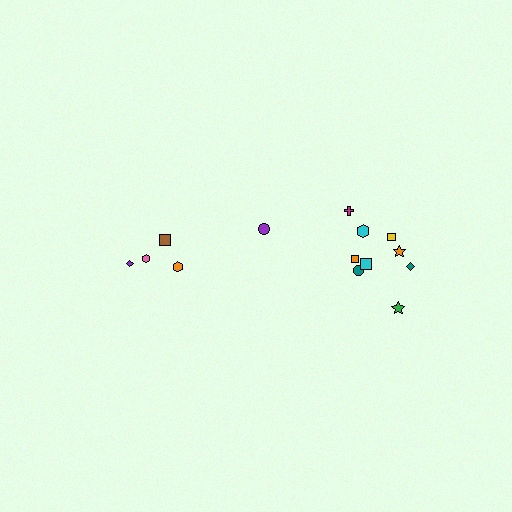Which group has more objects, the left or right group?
The right group.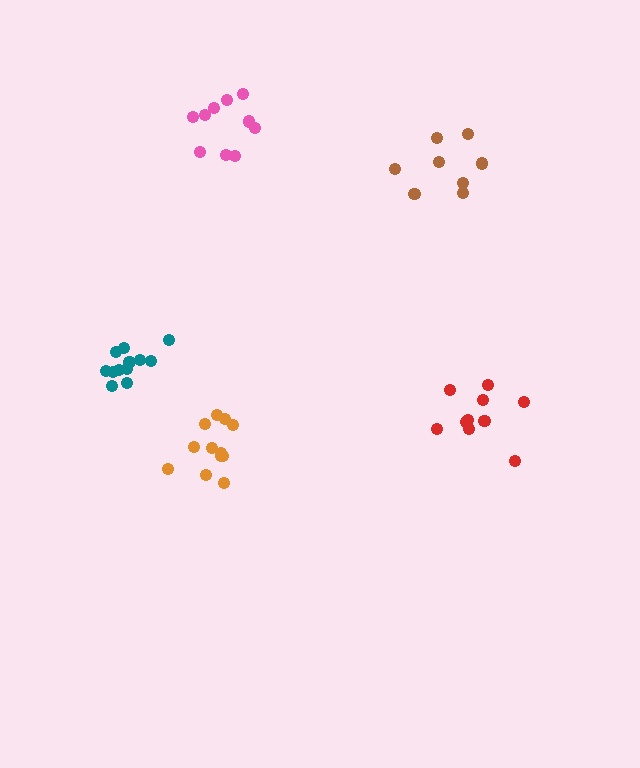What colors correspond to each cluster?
The clusters are colored: orange, pink, brown, red, teal.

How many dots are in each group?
Group 1: 12 dots, Group 2: 10 dots, Group 3: 8 dots, Group 4: 10 dots, Group 5: 12 dots (52 total).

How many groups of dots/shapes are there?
There are 5 groups.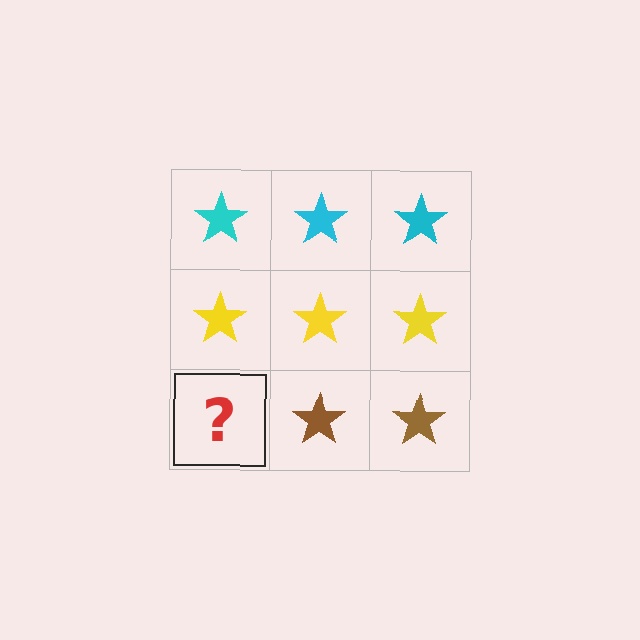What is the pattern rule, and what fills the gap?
The rule is that each row has a consistent color. The gap should be filled with a brown star.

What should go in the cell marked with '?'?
The missing cell should contain a brown star.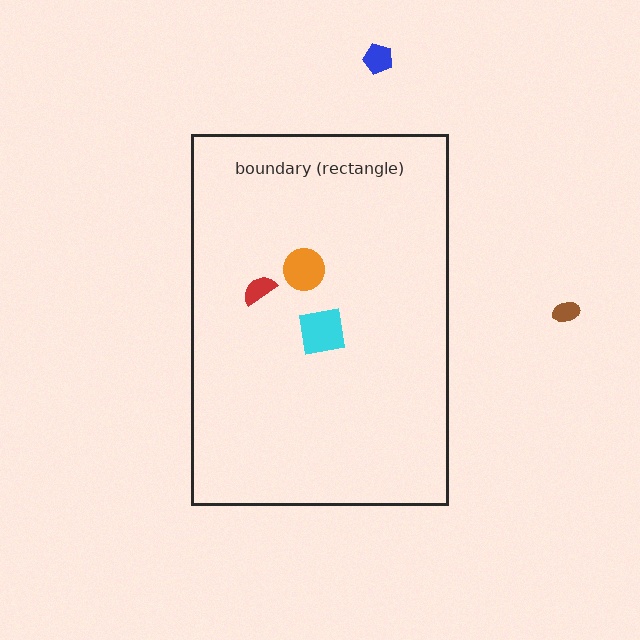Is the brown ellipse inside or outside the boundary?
Outside.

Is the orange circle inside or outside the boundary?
Inside.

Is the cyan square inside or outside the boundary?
Inside.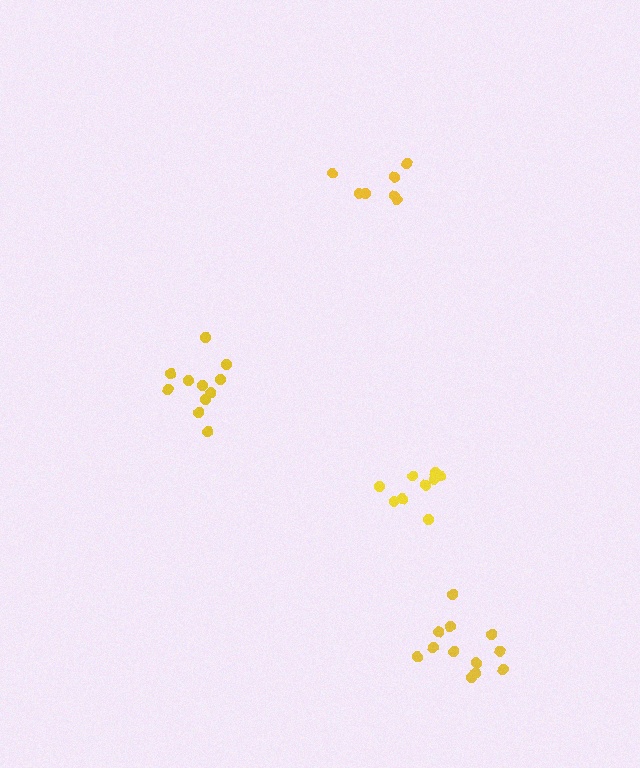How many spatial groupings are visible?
There are 4 spatial groupings.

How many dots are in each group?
Group 1: 11 dots, Group 2: 7 dots, Group 3: 12 dots, Group 4: 9 dots (39 total).